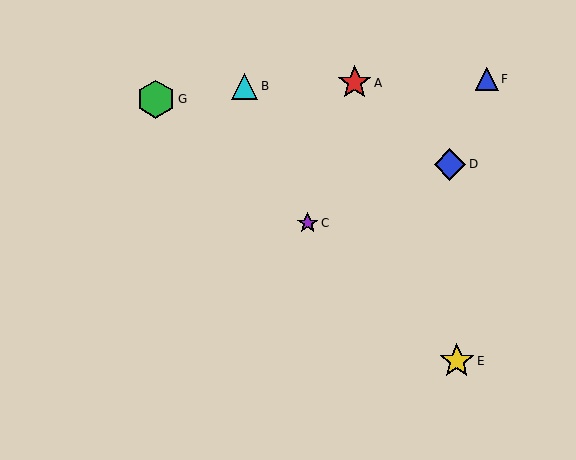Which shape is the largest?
The green hexagon (labeled G) is the largest.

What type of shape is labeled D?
Shape D is a blue diamond.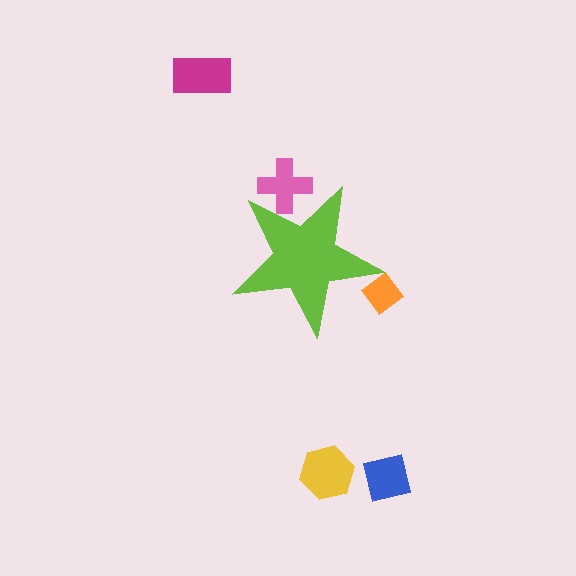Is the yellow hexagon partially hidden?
No, the yellow hexagon is fully visible.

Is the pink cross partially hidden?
Yes, the pink cross is partially hidden behind the lime star.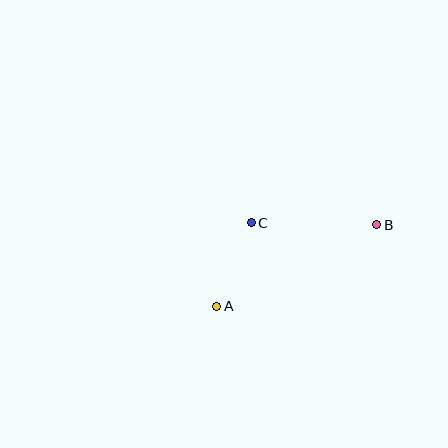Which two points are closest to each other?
Points A and C are closest to each other.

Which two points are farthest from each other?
Points A and B are farthest from each other.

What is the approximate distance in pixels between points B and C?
The distance between B and C is approximately 125 pixels.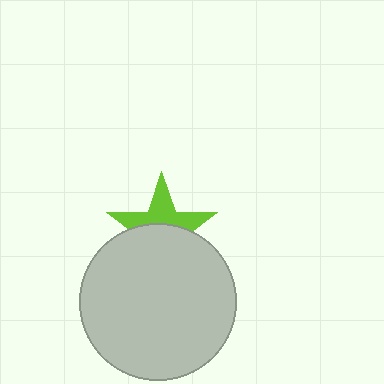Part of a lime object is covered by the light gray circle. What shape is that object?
It is a star.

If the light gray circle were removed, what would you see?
You would see the complete lime star.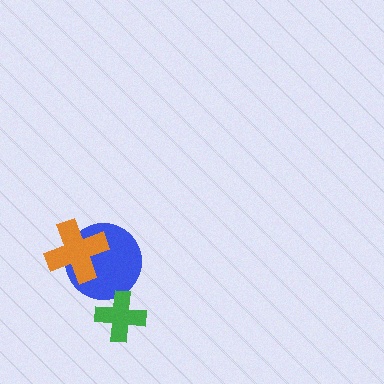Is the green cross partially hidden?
No, no other shape covers it.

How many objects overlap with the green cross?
1 object overlaps with the green cross.